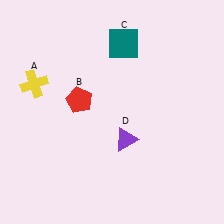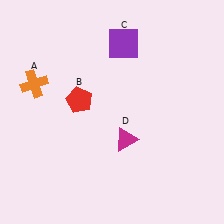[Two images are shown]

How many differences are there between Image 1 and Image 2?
There are 3 differences between the two images.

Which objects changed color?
A changed from yellow to orange. C changed from teal to purple. D changed from purple to magenta.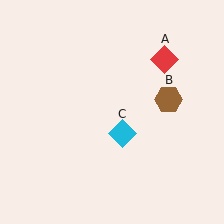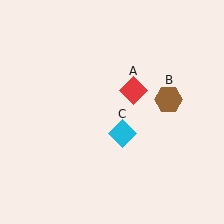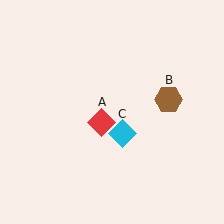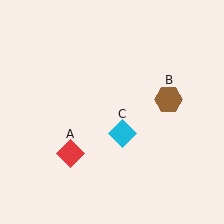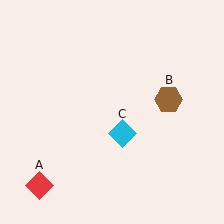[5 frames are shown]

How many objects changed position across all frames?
1 object changed position: red diamond (object A).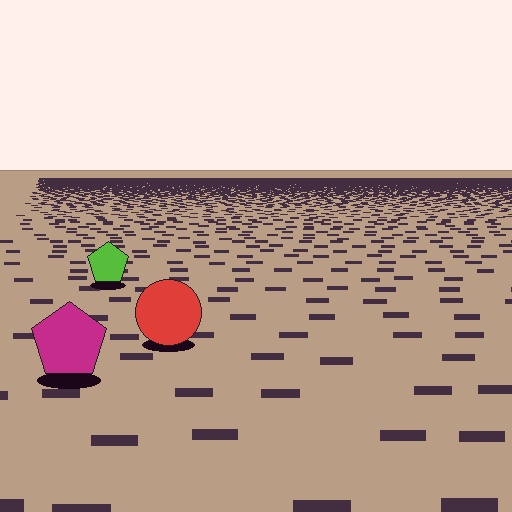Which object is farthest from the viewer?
The lime pentagon is farthest from the viewer. It appears smaller and the ground texture around it is denser.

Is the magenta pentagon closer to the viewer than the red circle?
Yes. The magenta pentagon is closer — you can tell from the texture gradient: the ground texture is coarser near it.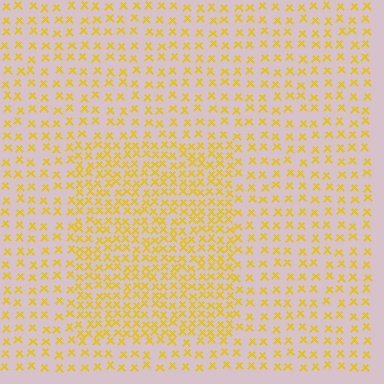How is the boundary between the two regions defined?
The boundary is defined by a change in element density (approximately 1.9x ratio). All elements are the same color, size, and shape.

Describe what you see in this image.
The image contains small yellow elements arranged at two different densities. A rectangle-shaped region is visible where the elements are more densely packed than the surrounding area.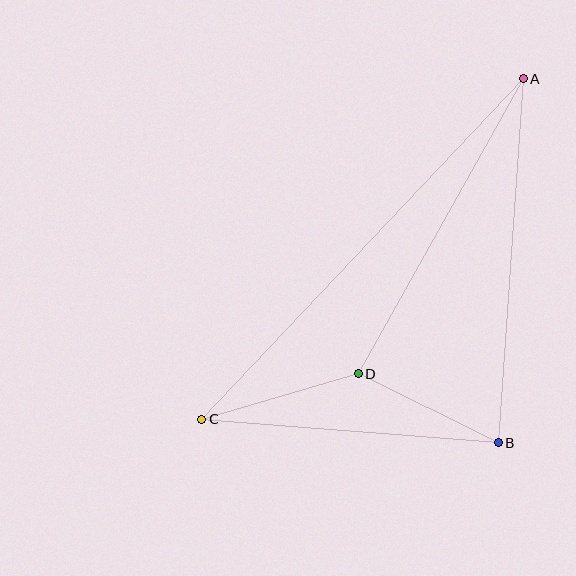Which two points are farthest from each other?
Points A and C are farthest from each other.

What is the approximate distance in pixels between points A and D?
The distance between A and D is approximately 338 pixels.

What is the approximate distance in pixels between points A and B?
The distance between A and B is approximately 365 pixels.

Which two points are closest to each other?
Points B and D are closest to each other.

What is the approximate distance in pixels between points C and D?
The distance between C and D is approximately 163 pixels.